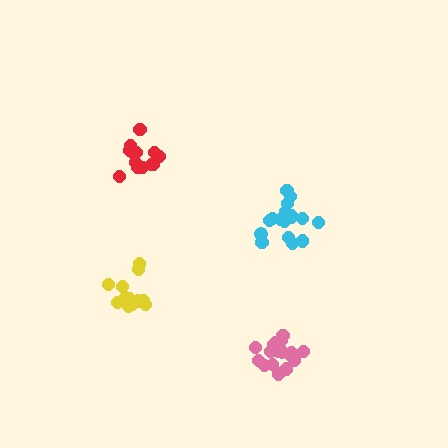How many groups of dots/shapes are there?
There are 4 groups.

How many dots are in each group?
Group 1: 17 dots, Group 2: 14 dots, Group 3: 13 dots, Group 4: 18 dots (62 total).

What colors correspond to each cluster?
The clusters are colored: cyan, red, yellow, pink.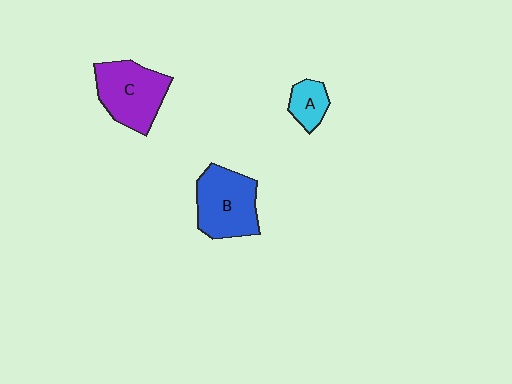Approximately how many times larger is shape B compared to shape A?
Approximately 2.5 times.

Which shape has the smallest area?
Shape A (cyan).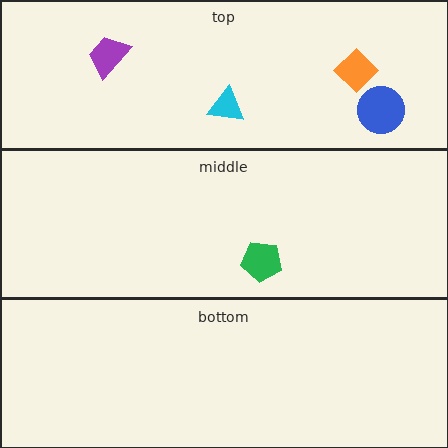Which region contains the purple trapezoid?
The top region.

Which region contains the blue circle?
The top region.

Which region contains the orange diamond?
The top region.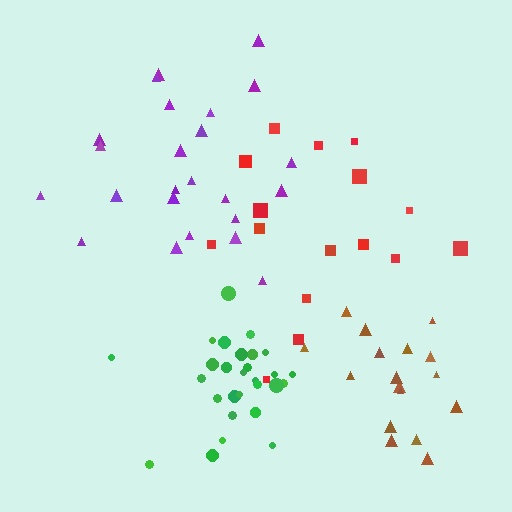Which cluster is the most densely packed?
Green.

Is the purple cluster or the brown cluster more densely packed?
Brown.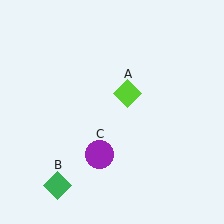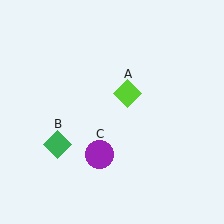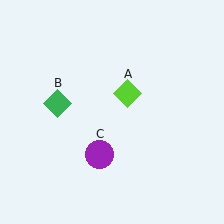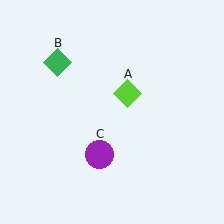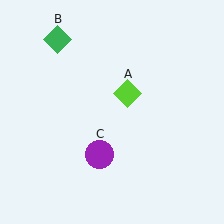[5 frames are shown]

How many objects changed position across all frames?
1 object changed position: green diamond (object B).